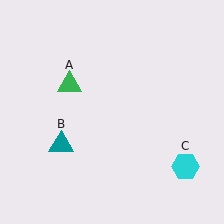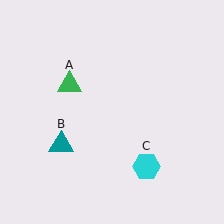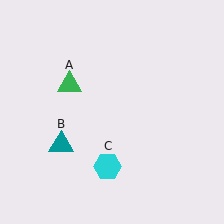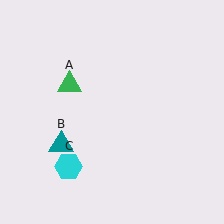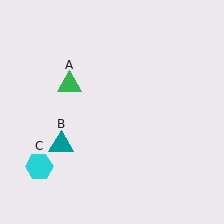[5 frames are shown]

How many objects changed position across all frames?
1 object changed position: cyan hexagon (object C).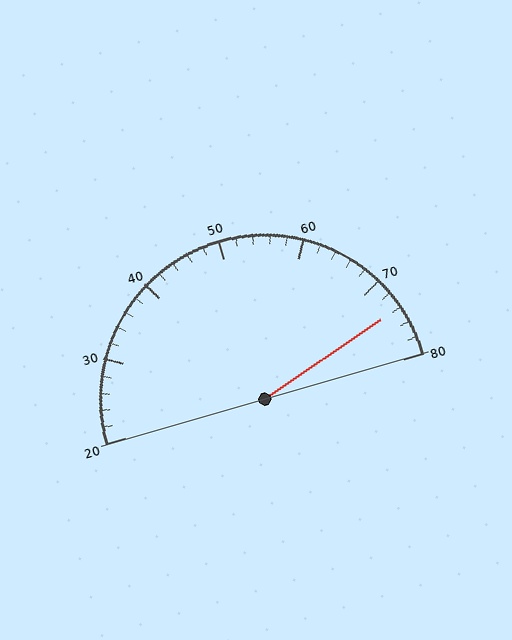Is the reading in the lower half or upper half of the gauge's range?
The reading is in the upper half of the range (20 to 80).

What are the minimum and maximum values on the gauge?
The gauge ranges from 20 to 80.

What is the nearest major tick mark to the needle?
The nearest major tick mark is 70.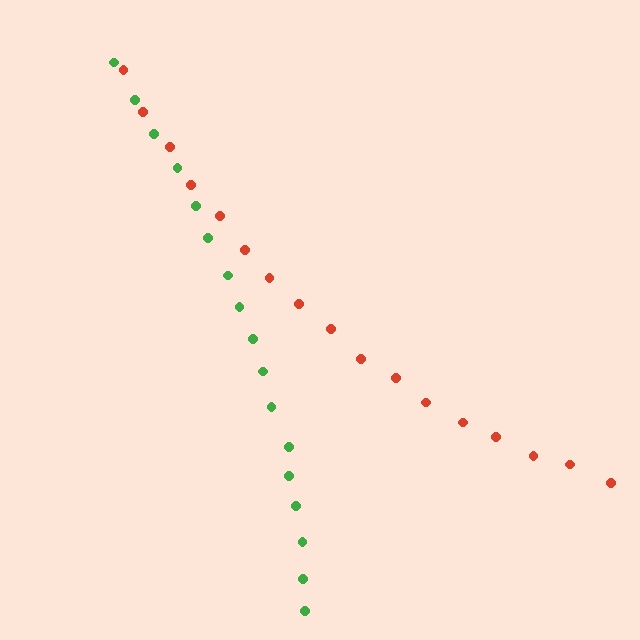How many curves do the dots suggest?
There are 2 distinct paths.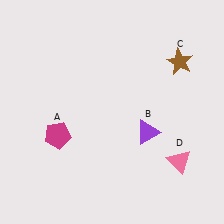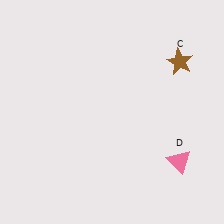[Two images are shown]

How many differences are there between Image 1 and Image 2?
There are 2 differences between the two images.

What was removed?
The magenta pentagon (A), the purple triangle (B) were removed in Image 2.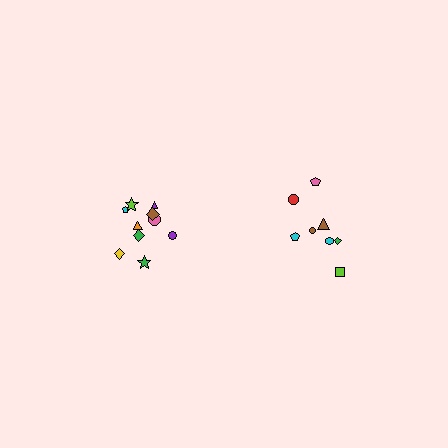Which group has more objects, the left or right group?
The left group.